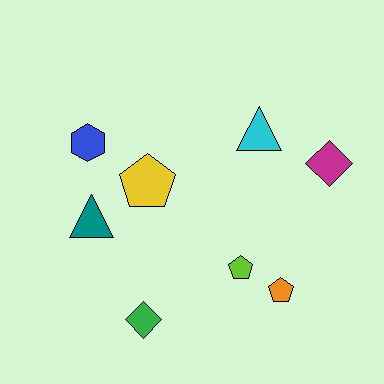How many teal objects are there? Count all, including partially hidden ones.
There is 1 teal object.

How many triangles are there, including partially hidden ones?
There are 2 triangles.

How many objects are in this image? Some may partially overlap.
There are 8 objects.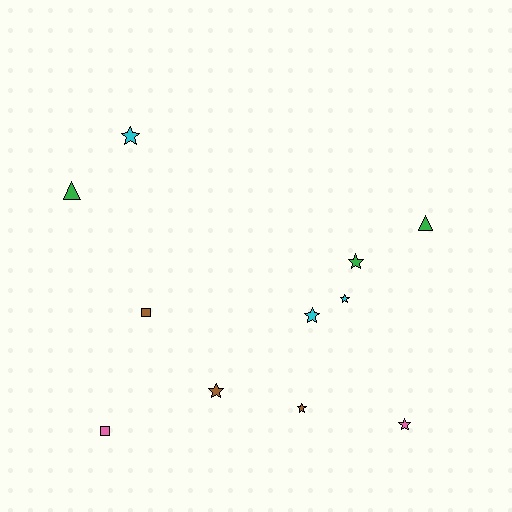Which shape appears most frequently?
Star, with 7 objects.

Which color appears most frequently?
Green, with 3 objects.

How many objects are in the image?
There are 11 objects.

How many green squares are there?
There are no green squares.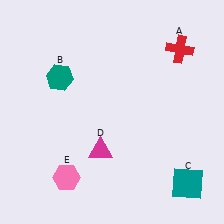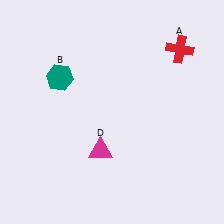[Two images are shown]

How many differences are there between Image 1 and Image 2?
There are 2 differences between the two images.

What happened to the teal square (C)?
The teal square (C) was removed in Image 2. It was in the bottom-right area of Image 1.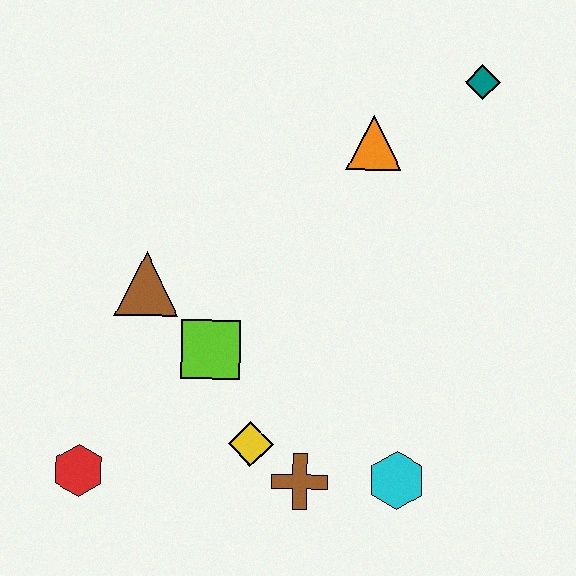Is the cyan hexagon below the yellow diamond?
Yes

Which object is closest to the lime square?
The brown triangle is closest to the lime square.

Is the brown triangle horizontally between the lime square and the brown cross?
No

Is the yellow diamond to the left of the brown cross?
Yes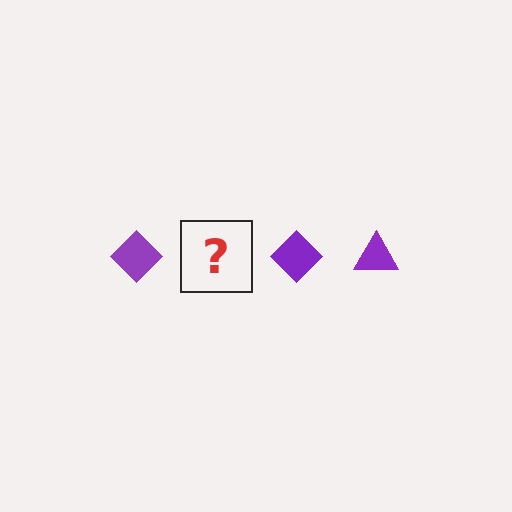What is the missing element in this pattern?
The missing element is a purple triangle.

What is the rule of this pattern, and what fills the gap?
The rule is that the pattern cycles through diamond, triangle shapes in purple. The gap should be filled with a purple triangle.